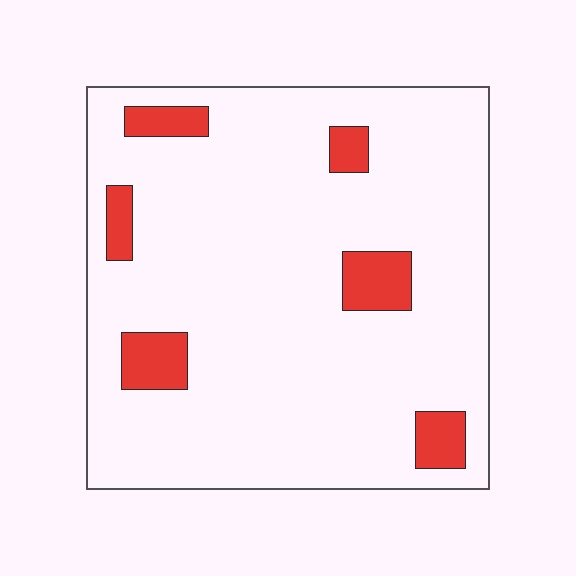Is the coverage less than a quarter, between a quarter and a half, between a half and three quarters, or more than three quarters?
Less than a quarter.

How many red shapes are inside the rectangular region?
6.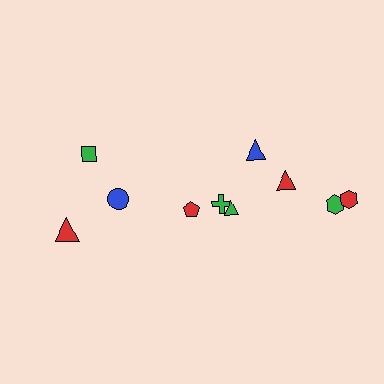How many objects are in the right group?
There are 6 objects.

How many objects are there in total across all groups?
There are 10 objects.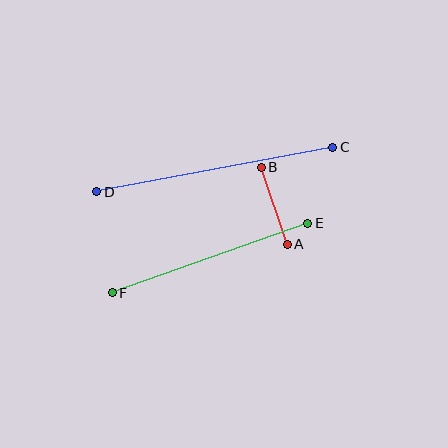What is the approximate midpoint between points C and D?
The midpoint is at approximately (215, 170) pixels.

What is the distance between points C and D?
The distance is approximately 240 pixels.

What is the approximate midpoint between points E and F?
The midpoint is at approximately (210, 258) pixels.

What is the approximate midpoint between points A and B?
The midpoint is at approximately (274, 206) pixels.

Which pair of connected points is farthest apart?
Points C and D are farthest apart.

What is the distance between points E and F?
The distance is approximately 208 pixels.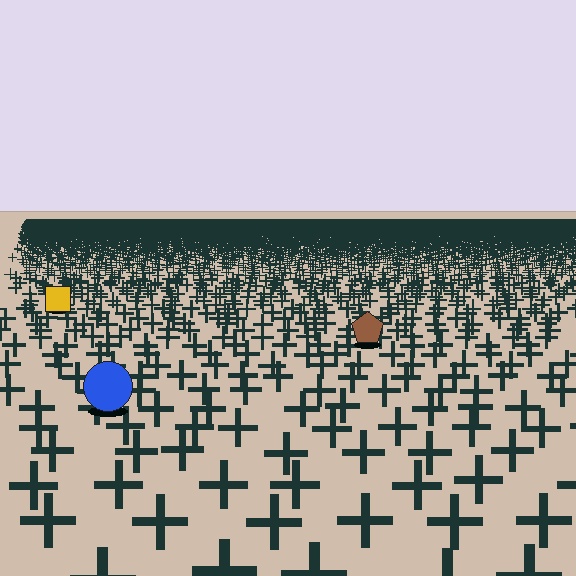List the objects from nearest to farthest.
From nearest to farthest: the blue circle, the brown pentagon, the yellow square.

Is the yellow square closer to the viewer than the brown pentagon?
No. The brown pentagon is closer — you can tell from the texture gradient: the ground texture is coarser near it.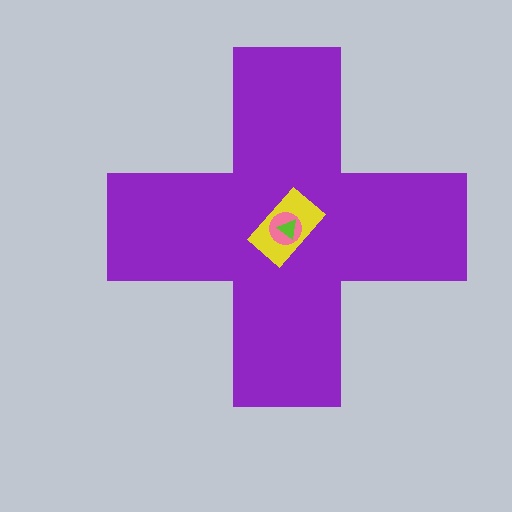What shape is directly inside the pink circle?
The lime triangle.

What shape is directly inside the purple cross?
The yellow rectangle.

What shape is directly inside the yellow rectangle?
The pink circle.